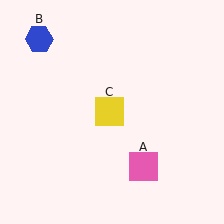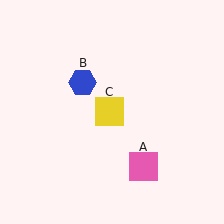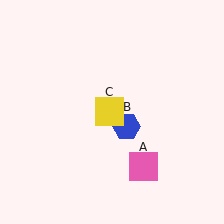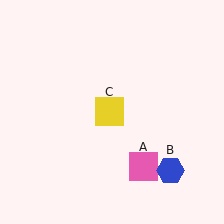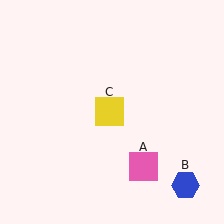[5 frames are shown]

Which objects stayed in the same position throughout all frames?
Pink square (object A) and yellow square (object C) remained stationary.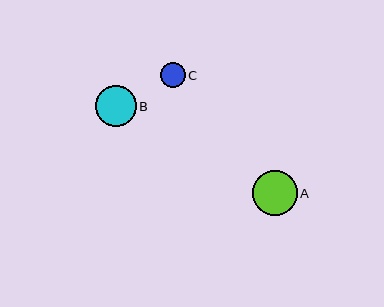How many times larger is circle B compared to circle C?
Circle B is approximately 1.7 times the size of circle C.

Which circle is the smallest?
Circle C is the smallest with a size of approximately 24 pixels.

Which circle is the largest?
Circle A is the largest with a size of approximately 45 pixels.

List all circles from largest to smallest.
From largest to smallest: A, B, C.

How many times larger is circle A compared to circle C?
Circle A is approximately 1.8 times the size of circle C.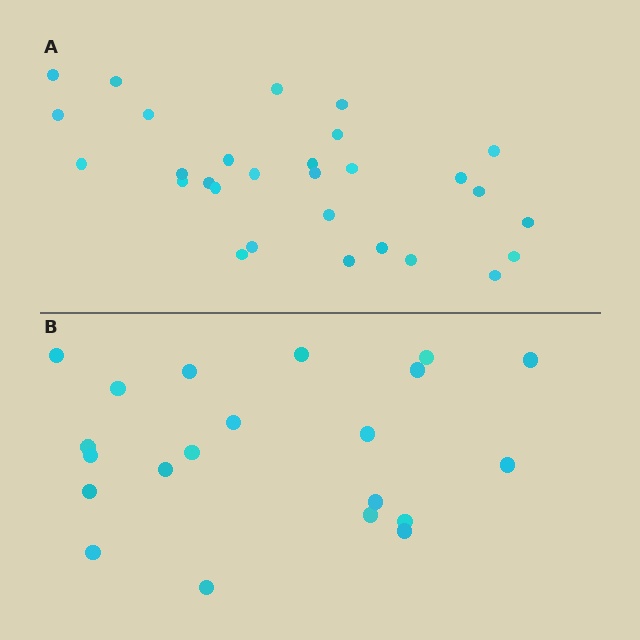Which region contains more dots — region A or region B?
Region A (the top region) has more dots.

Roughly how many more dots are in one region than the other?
Region A has roughly 8 or so more dots than region B.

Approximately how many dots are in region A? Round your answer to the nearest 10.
About 30 dots. (The exact count is 29, which rounds to 30.)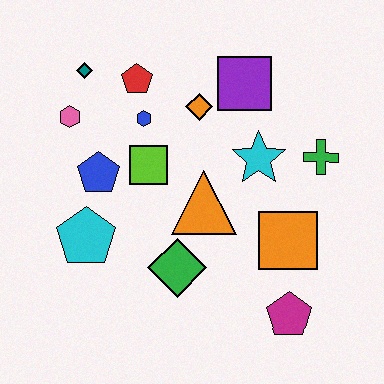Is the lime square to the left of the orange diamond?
Yes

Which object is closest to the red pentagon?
The blue hexagon is closest to the red pentagon.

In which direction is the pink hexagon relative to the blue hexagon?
The pink hexagon is to the left of the blue hexagon.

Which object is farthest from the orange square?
The teal diamond is farthest from the orange square.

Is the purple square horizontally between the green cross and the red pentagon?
Yes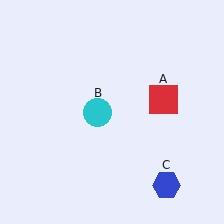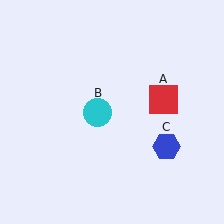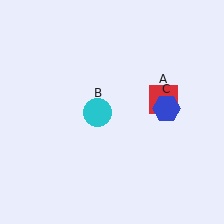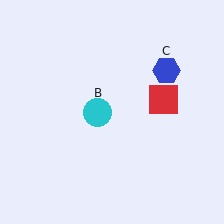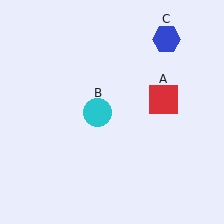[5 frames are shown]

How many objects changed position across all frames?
1 object changed position: blue hexagon (object C).